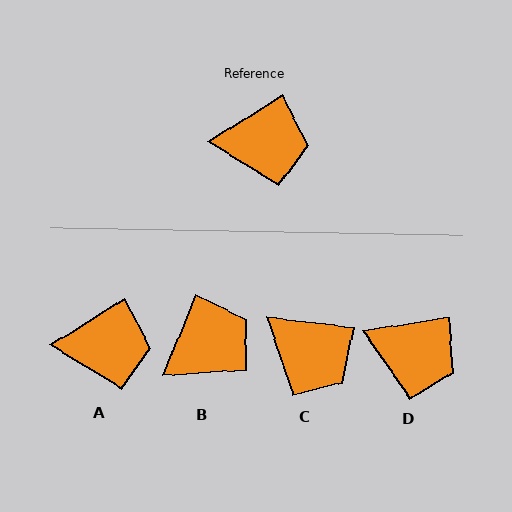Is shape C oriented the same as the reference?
No, it is off by about 39 degrees.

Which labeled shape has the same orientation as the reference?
A.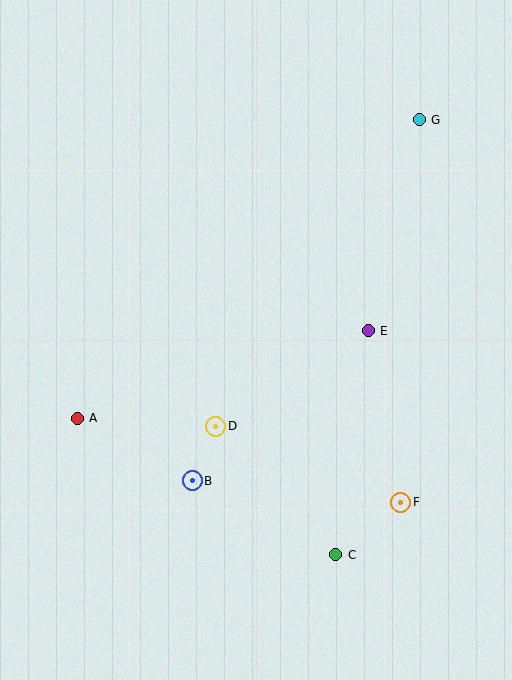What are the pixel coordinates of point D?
Point D is at (216, 426).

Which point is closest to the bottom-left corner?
Point A is closest to the bottom-left corner.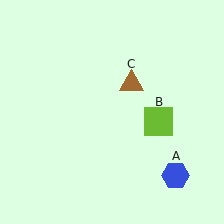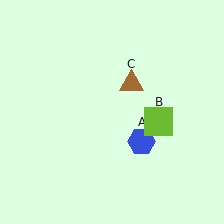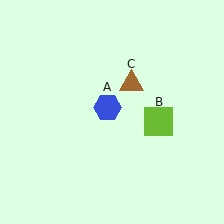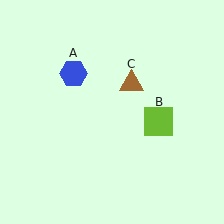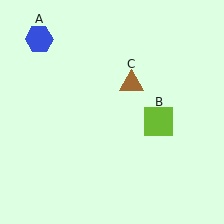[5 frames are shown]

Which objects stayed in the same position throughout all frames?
Lime square (object B) and brown triangle (object C) remained stationary.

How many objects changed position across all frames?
1 object changed position: blue hexagon (object A).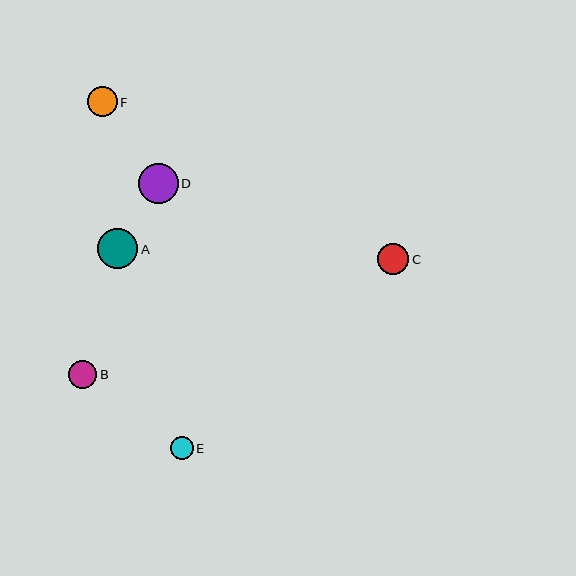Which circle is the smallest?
Circle E is the smallest with a size of approximately 23 pixels.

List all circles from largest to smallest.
From largest to smallest: A, D, C, F, B, E.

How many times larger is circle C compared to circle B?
Circle C is approximately 1.1 times the size of circle B.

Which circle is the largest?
Circle A is the largest with a size of approximately 40 pixels.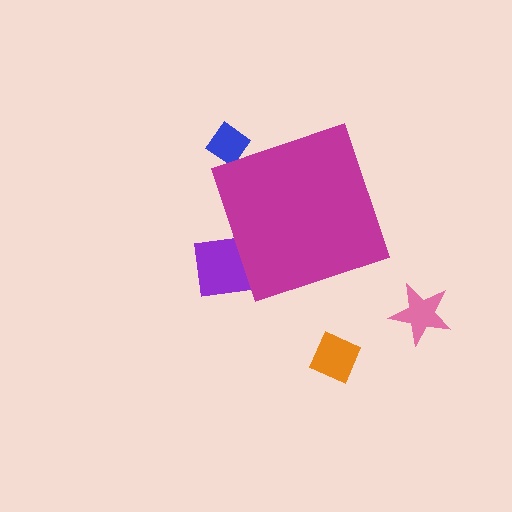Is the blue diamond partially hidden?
Yes, the blue diamond is partially hidden behind the magenta diamond.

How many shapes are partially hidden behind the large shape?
2 shapes are partially hidden.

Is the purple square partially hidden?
Yes, the purple square is partially hidden behind the magenta diamond.